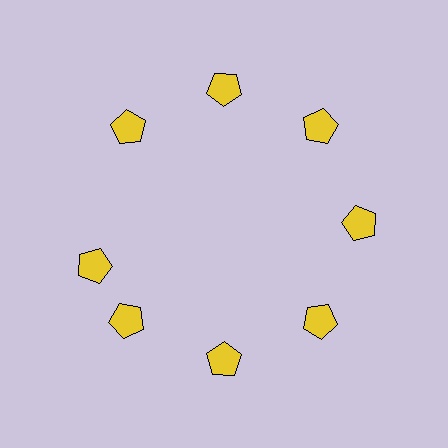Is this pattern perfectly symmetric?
No. The 8 yellow pentagons are arranged in a ring, but one element near the 9 o'clock position is rotated out of alignment along the ring, breaking the 8-fold rotational symmetry.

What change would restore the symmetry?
The symmetry would be restored by rotating it back into even spacing with its neighbors so that all 8 pentagons sit at equal angles and equal distance from the center.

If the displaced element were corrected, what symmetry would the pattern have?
It would have 8-fold rotational symmetry — the pattern would map onto itself every 45 degrees.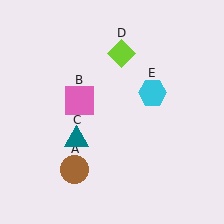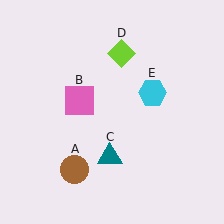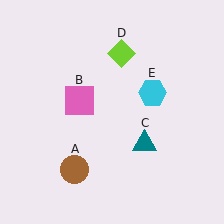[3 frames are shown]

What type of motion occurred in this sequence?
The teal triangle (object C) rotated counterclockwise around the center of the scene.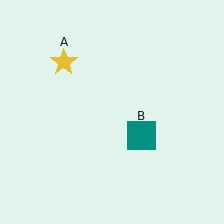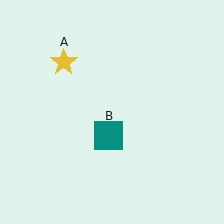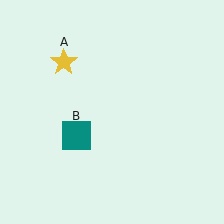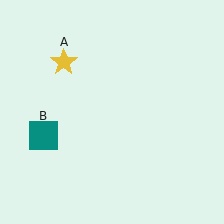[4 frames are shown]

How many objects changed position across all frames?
1 object changed position: teal square (object B).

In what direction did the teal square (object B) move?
The teal square (object B) moved left.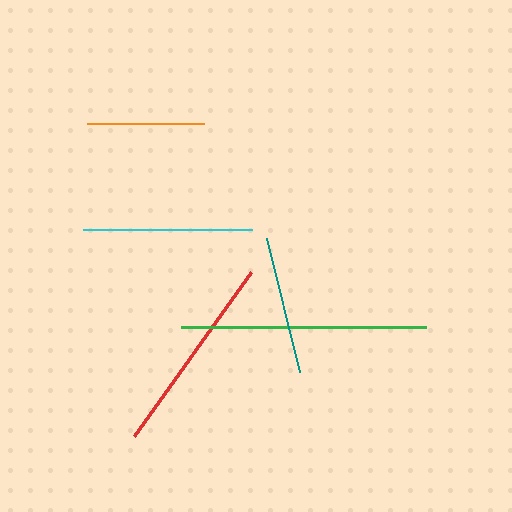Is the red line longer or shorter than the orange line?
The red line is longer than the orange line.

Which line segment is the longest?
The green line is the longest at approximately 245 pixels.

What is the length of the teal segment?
The teal segment is approximately 138 pixels long.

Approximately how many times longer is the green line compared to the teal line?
The green line is approximately 1.8 times the length of the teal line.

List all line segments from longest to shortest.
From longest to shortest: green, red, cyan, teal, orange.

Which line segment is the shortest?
The orange line is the shortest at approximately 117 pixels.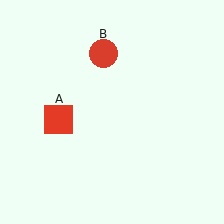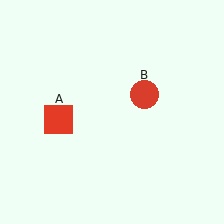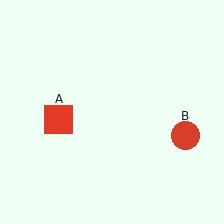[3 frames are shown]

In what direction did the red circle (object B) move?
The red circle (object B) moved down and to the right.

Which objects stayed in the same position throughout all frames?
Red square (object A) remained stationary.